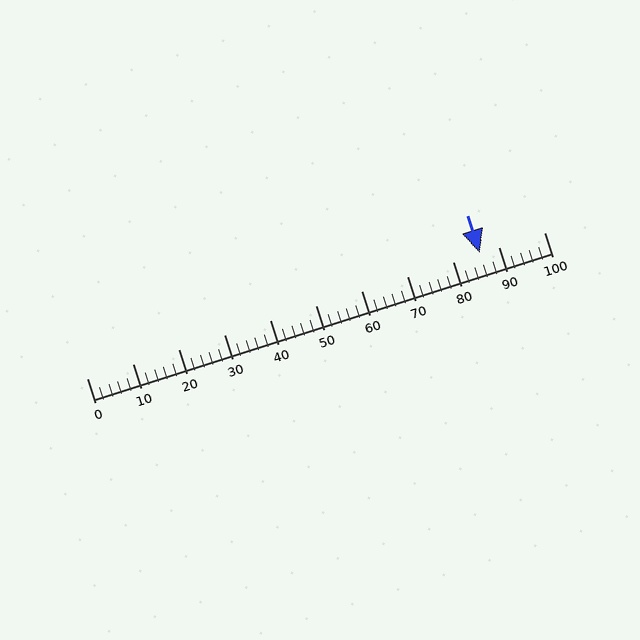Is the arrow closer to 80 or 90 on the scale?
The arrow is closer to 90.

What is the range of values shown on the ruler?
The ruler shows values from 0 to 100.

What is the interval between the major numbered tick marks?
The major tick marks are spaced 10 units apart.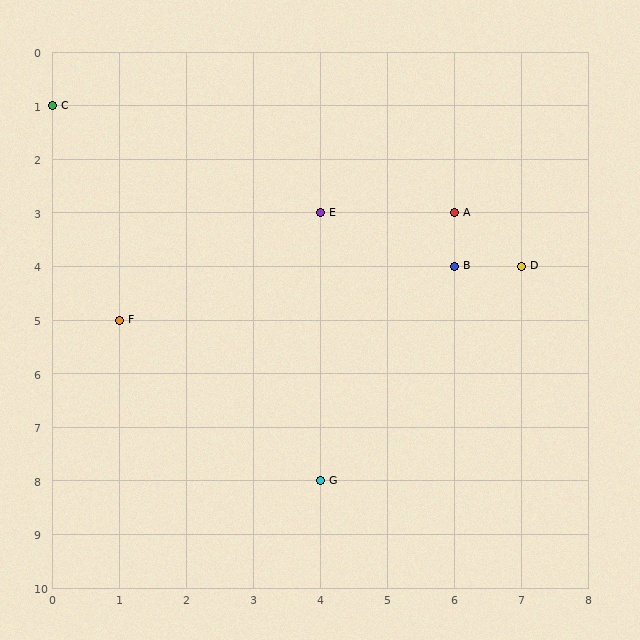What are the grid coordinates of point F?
Point F is at grid coordinates (1, 5).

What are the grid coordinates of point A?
Point A is at grid coordinates (6, 3).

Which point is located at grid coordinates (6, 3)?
Point A is at (6, 3).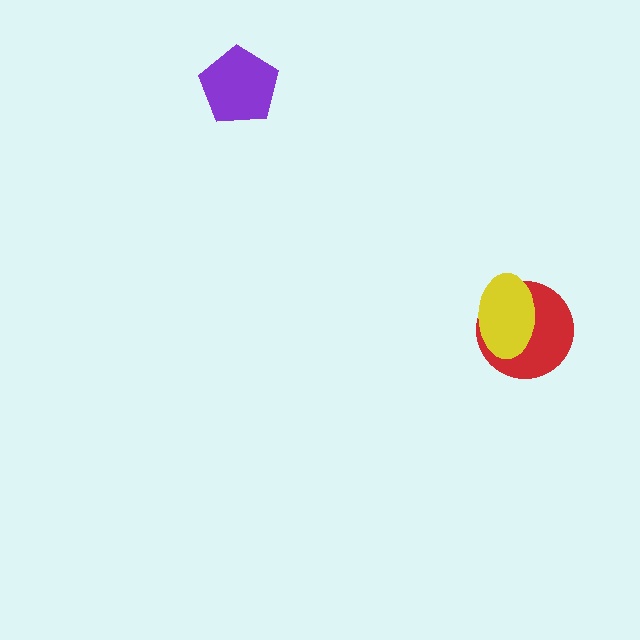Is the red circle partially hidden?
Yes, it is partially covered by another shape.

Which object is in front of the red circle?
The yellow ellipse is in front of the red circle.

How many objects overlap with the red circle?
1 object overlaps with the red circle.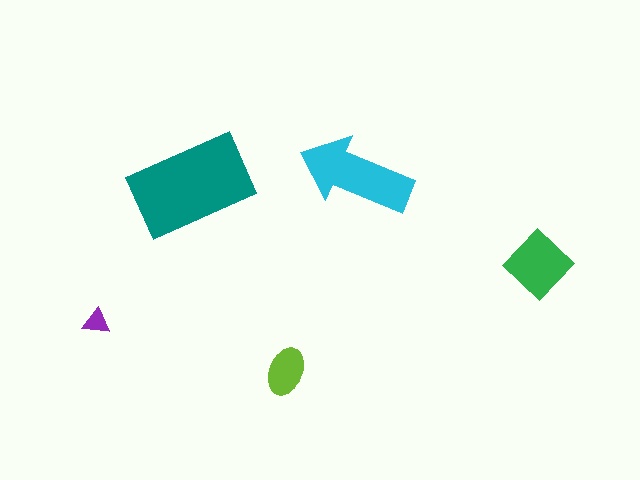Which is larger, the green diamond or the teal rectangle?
The teal rectangle.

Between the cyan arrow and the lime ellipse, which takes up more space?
The cyan arrow.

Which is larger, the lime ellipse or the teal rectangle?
The teal rectangle.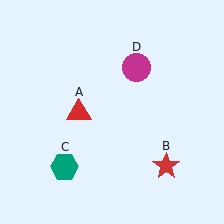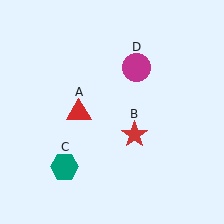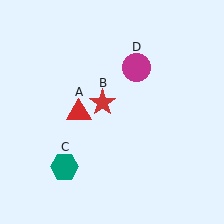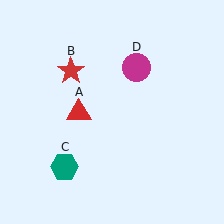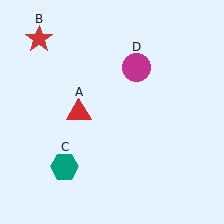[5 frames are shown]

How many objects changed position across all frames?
1 object changed position: red star (object B).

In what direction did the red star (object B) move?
The red star (object B) moved up and to the left.